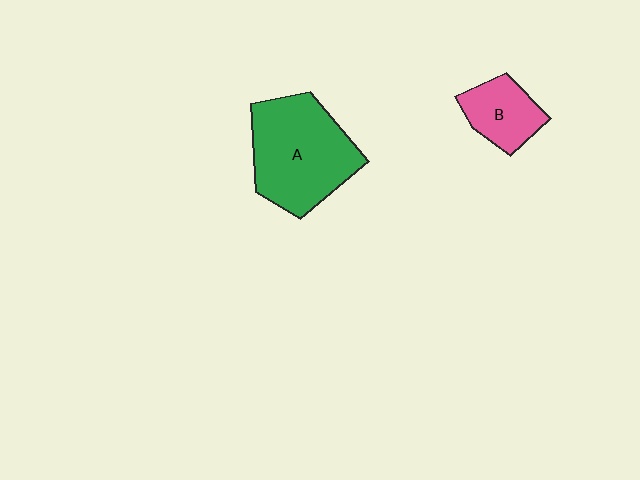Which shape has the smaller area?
Shape B (pink).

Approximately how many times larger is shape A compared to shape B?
Approximately 2.2 times.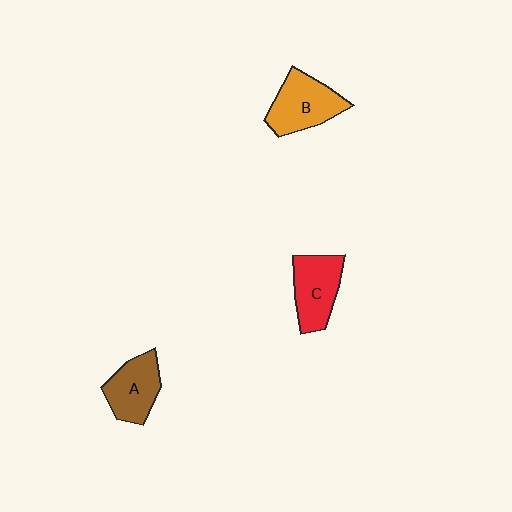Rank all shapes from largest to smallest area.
From largest to smallest: B (orange), C (red), A (brown).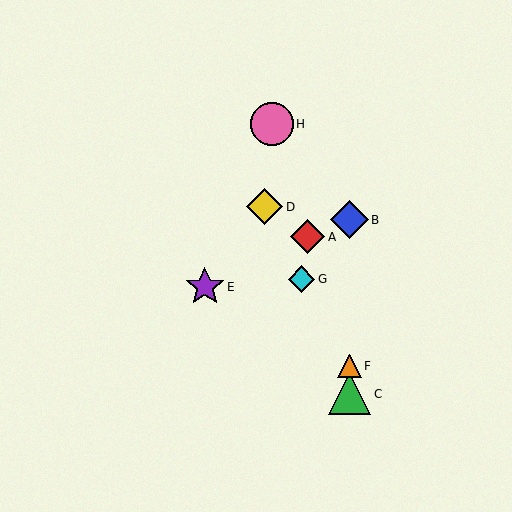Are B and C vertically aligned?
Yes, both are at x≈349.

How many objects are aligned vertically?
3 objects (B, C, F) are aligned vertically.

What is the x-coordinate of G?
Object G is at x≈301.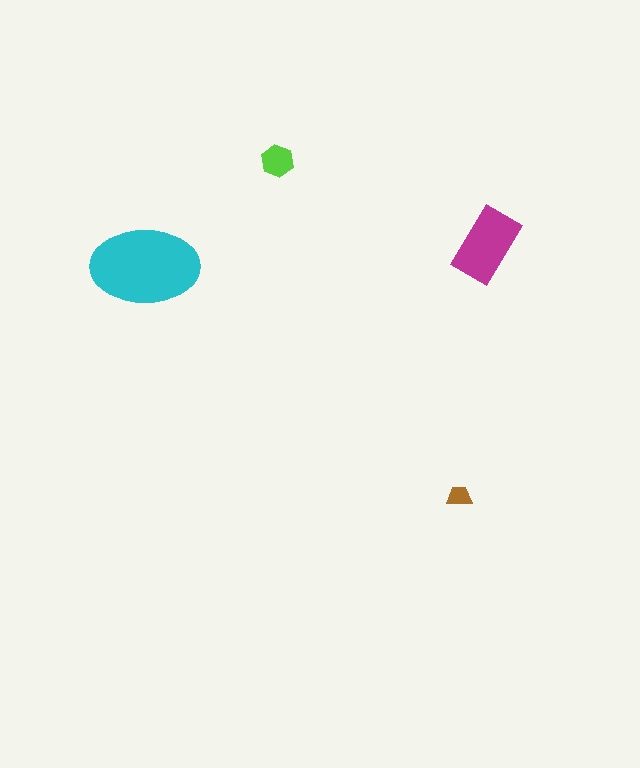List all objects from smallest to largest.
The brown trapezoid, the lime hexagon, the magenta rectangle, the cyan ellipse.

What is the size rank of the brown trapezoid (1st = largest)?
4th.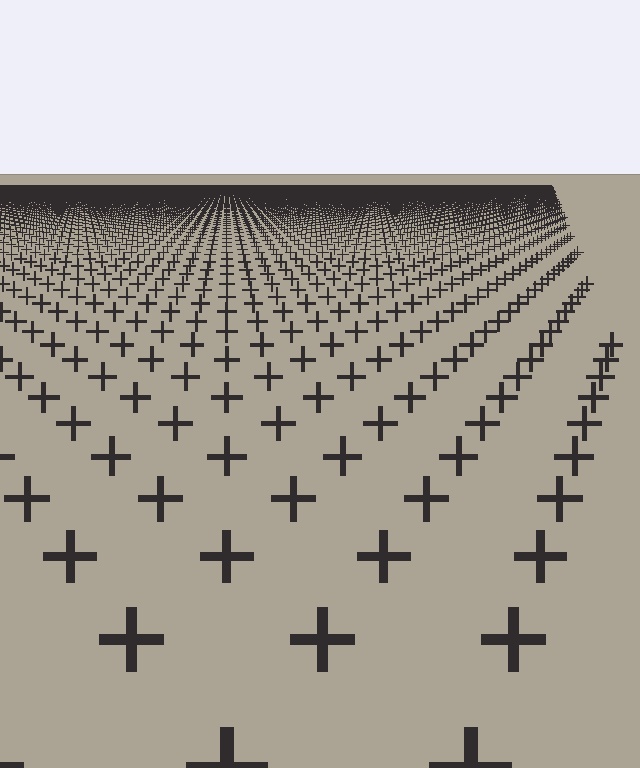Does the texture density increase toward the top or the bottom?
Density increases toward the top.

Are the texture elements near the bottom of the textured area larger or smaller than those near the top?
Larger. Near the bottom, elements are closer to the viewer and appear at a bigger on-screen size.